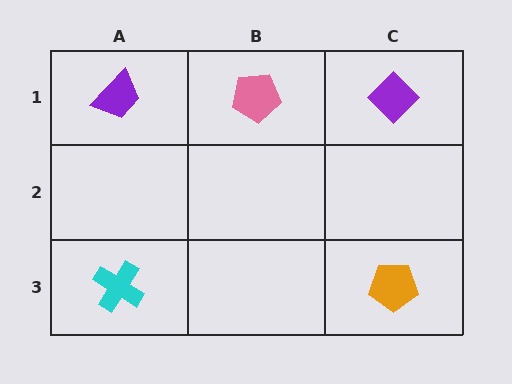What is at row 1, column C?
A purple diamond.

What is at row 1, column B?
A pink pentagon.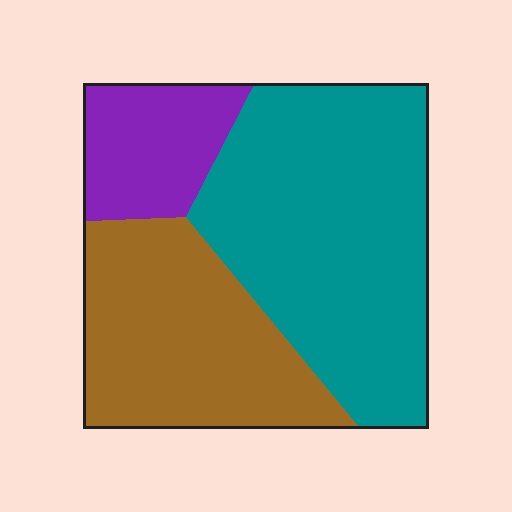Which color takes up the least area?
Purple, at roughly 15%.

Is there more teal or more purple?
Teal.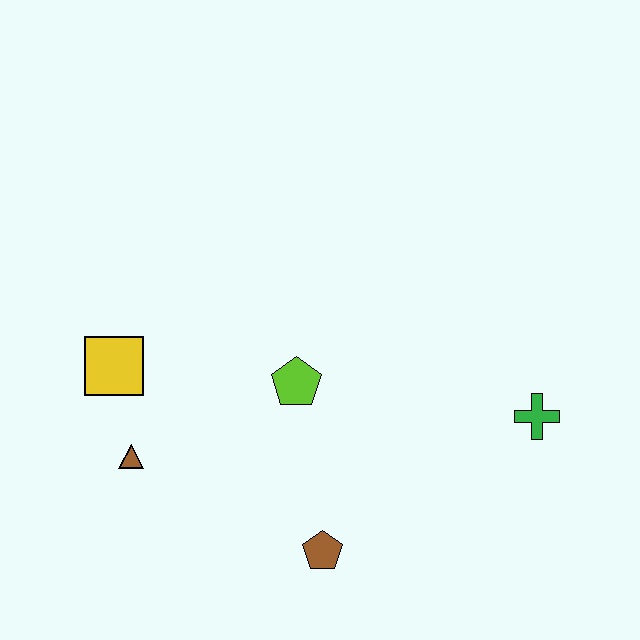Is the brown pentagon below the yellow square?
Yes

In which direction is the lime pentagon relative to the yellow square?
The lime pentagon is to the right of the yellow square.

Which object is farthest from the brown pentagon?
The yellow square is farthest from the brown pentagon.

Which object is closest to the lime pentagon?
The brown pentagon is closest to the lime pentagon.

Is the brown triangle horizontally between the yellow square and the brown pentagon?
Yes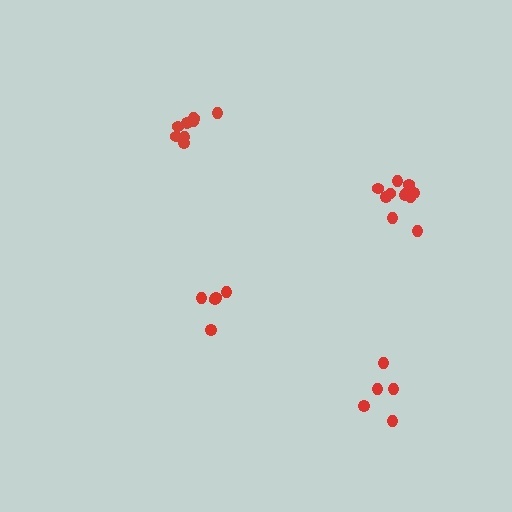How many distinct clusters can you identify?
There are 4 distinct clusters.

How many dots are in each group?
Group 1: 11 dots, Group 2: 5 dots, Group 3: 5 dots, Group 4: 9 dots (30 total).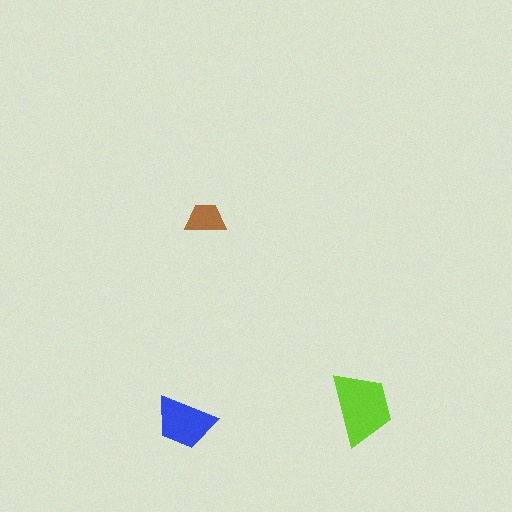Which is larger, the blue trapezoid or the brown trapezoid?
The blue one.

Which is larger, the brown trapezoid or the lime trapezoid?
The lime one.